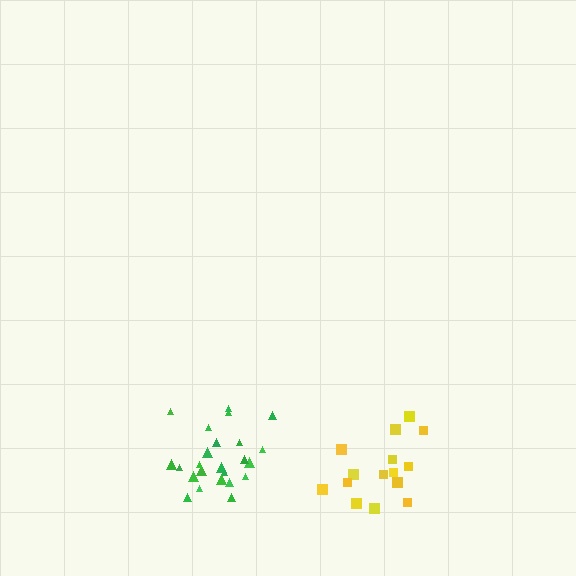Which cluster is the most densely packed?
Green.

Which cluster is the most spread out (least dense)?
Yellow.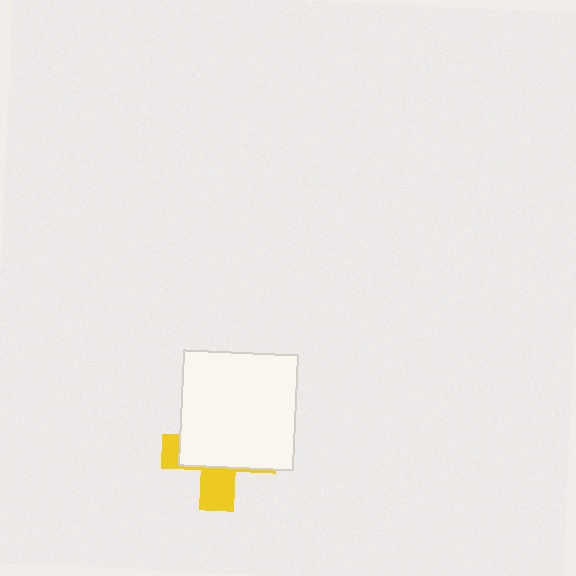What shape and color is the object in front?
The object in front is a white square.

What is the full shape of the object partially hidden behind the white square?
The partially hidden object is a yellow cross.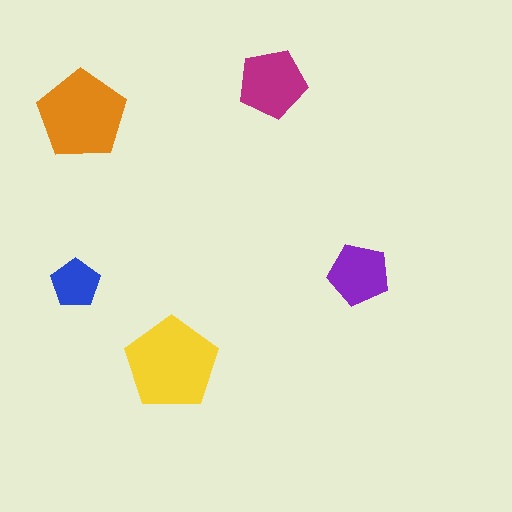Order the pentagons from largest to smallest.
the yellow one, the orange one, the magenta one, the purple one, the blue one.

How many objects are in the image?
There are 5 objects in the image.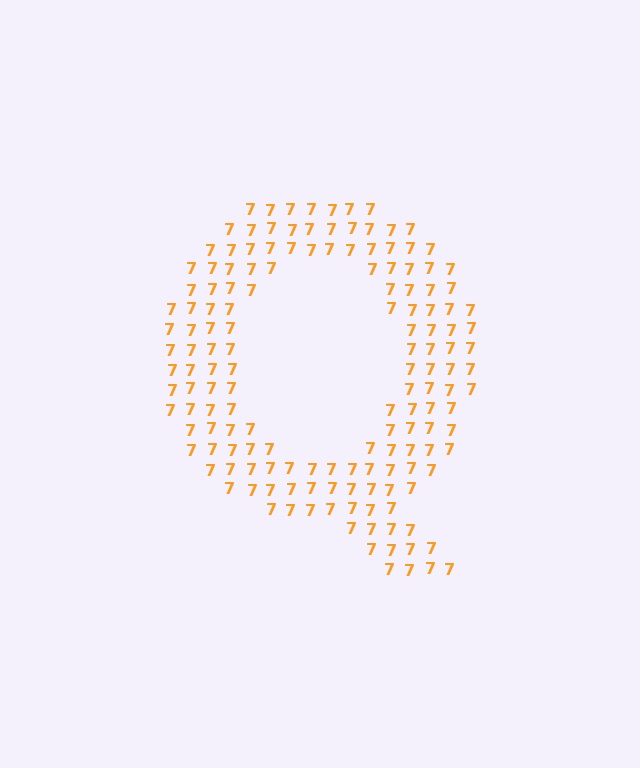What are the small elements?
The small elements are digit 7's.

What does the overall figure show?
The overall figure shows the letter Q.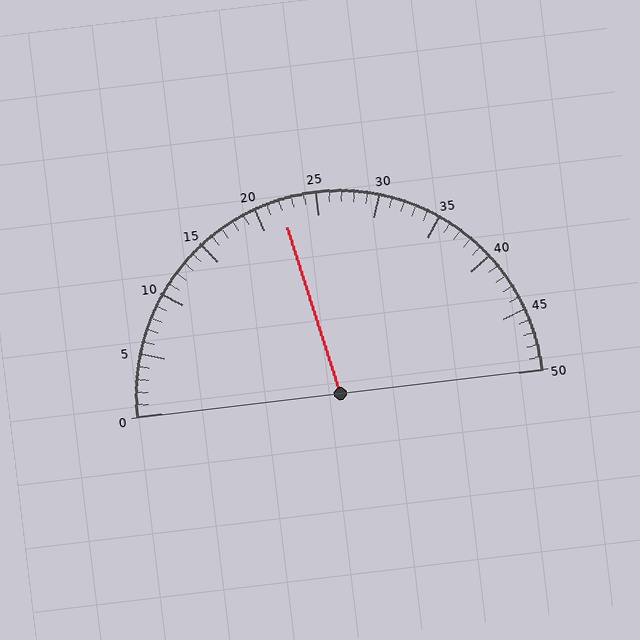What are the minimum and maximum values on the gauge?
The gauge ranges from 0 to 50.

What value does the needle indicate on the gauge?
The needle indicates approximately 22.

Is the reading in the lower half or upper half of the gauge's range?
The reading is in the lower half of the range (0 to 50).